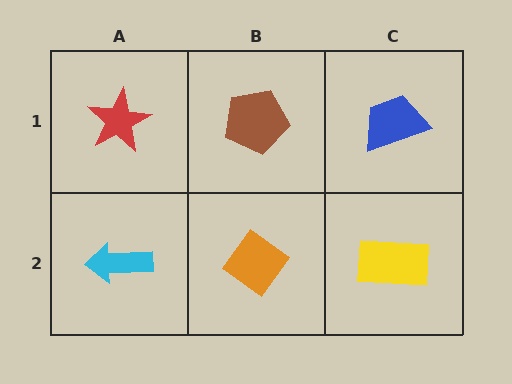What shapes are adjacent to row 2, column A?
A red star (row 1, column A), an orange diamond (row 2, column B).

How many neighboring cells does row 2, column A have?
2.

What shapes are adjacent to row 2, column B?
A brown pentagon (row 1, column B), a cyan arrow (row 2, column A), a yellow rectangle (row 2, column C).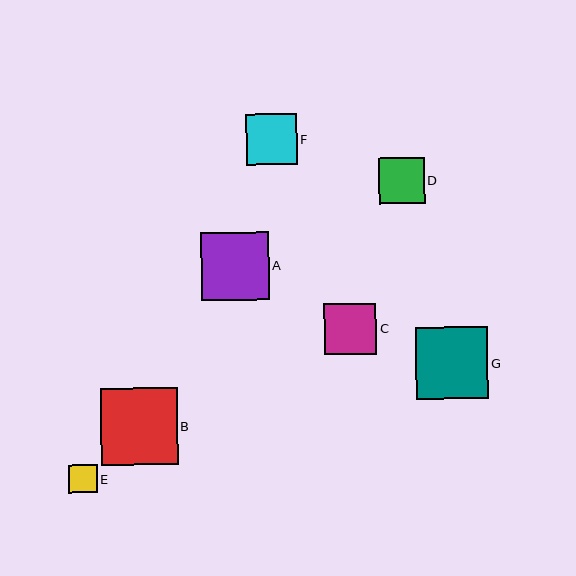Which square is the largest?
Square B is the largest with a size of approximately 77 pixels.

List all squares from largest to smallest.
From largest to smallest: B, G, A, C, F, D, E.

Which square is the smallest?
Square E is the smallest with a size of approximately 28 pixels.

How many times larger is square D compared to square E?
Square D is approximately 1.6 times the size of square E.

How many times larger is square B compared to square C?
Square B is approximately 1.5 times the size of square C.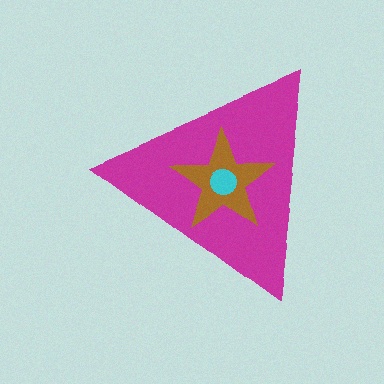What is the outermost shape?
The magenta triangle.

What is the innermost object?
The cyan circle.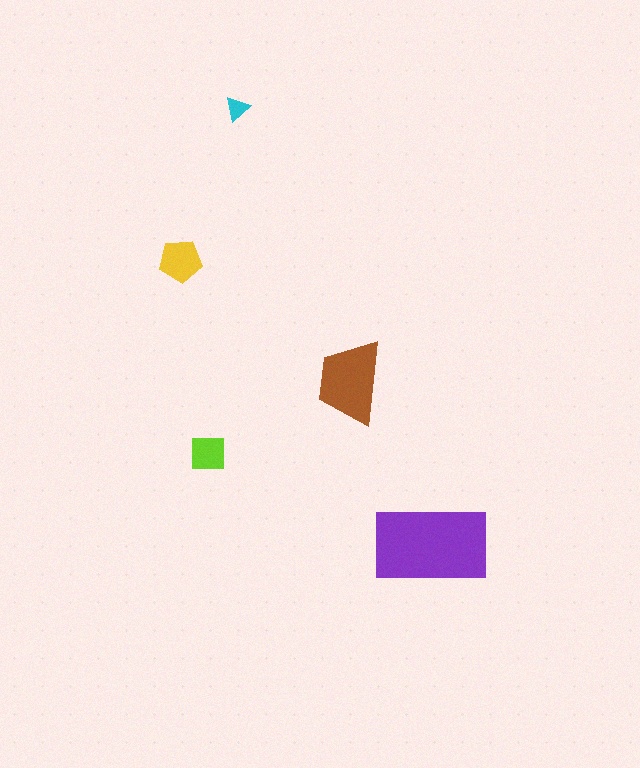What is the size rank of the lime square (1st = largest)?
4th.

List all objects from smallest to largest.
The cyan triangle, the lime square, the yellow pentagon, the brown trapezoid, the purple rectangle.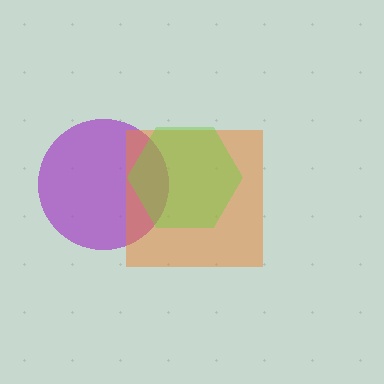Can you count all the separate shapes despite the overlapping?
Yes, there are 3 separate shapes.